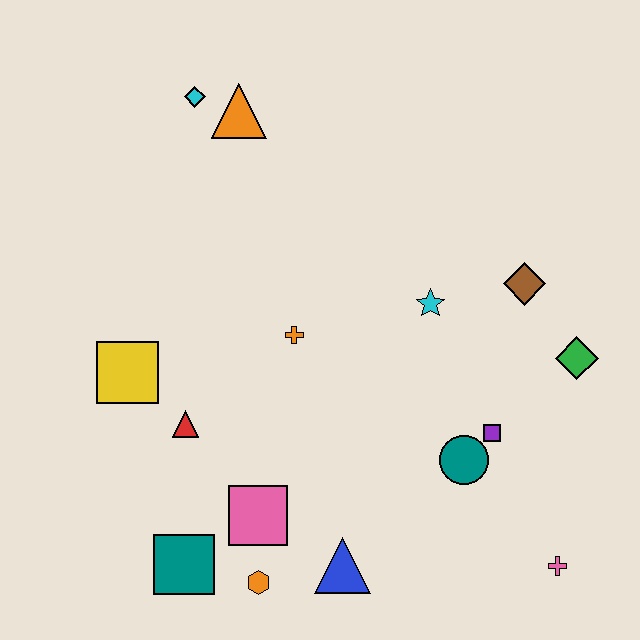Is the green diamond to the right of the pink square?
Yes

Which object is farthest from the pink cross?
The cyan diamond is farthest from the pink cross.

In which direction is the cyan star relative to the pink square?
The cyan star is above the pink square.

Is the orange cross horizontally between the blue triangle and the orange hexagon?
Yes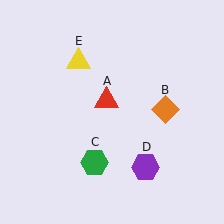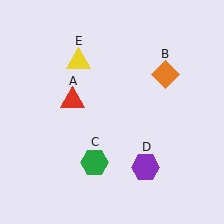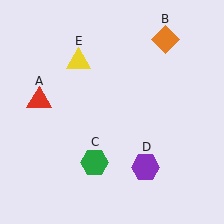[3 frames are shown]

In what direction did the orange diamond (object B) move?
The orange diamond (object B) moved up.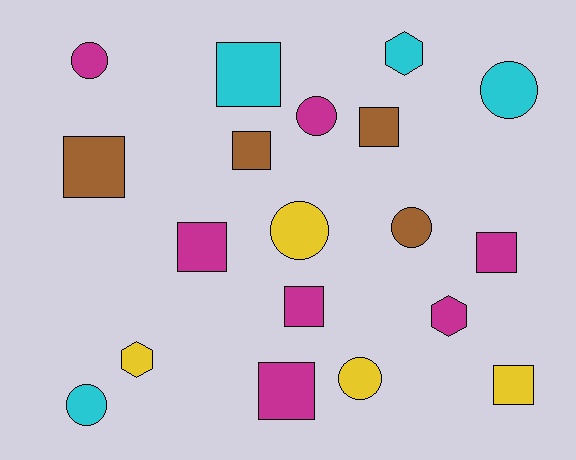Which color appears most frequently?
Magenta, with 7 objects.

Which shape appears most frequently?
Square, with 9 objects.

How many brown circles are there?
There is 1 brown circle.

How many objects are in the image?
There are 19 objects.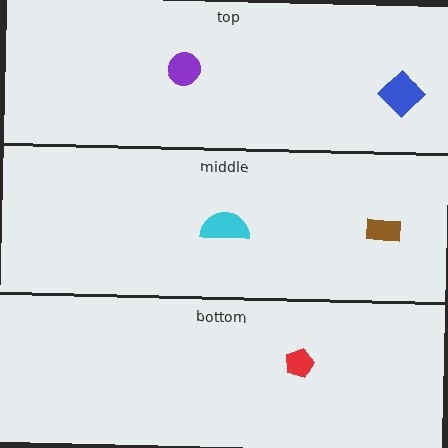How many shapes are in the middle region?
2.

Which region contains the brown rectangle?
The middle region.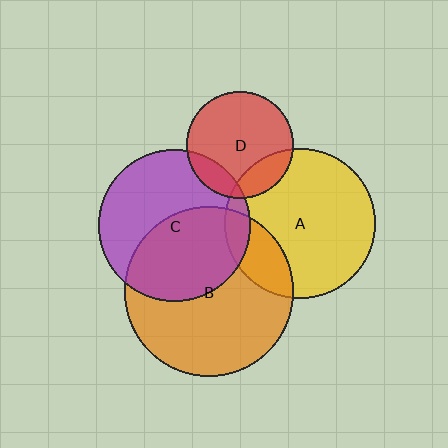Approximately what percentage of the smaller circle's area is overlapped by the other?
Approximately 20%.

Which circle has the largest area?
Circle B (orange).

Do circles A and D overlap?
Yes.